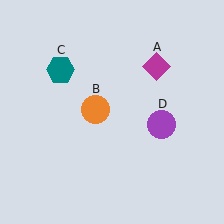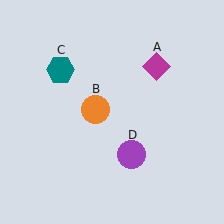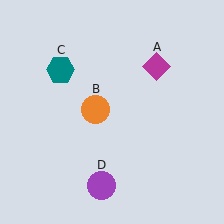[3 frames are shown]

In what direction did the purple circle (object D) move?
The purple circle (object D) moved down and to the left.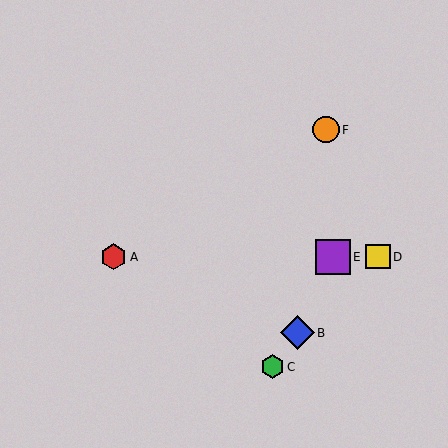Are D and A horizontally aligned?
Yes, both are at y≈257.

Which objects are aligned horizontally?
Objects A, D, E are aligned horizontally.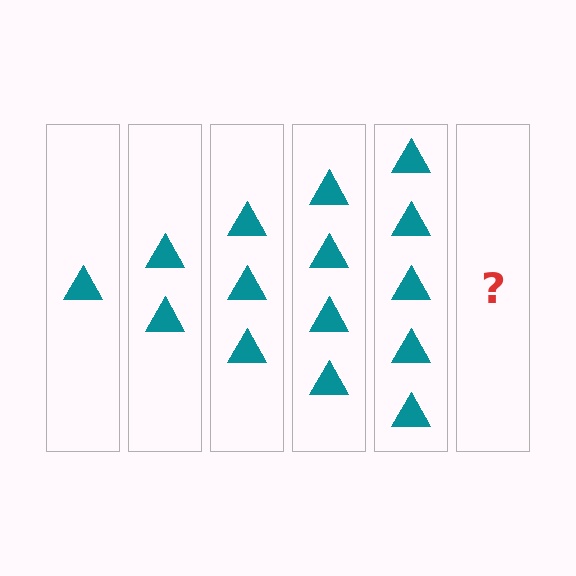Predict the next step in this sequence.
The next step is 6 triangles.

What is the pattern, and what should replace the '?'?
The pattern is that each step adds one more triangle. The '?' should be 6 triangles.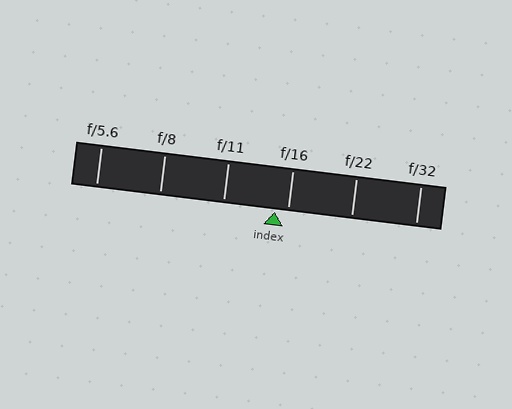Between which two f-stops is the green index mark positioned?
The index mark is between f/11 and f/16.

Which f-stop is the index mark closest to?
The index mark is closest to f/16.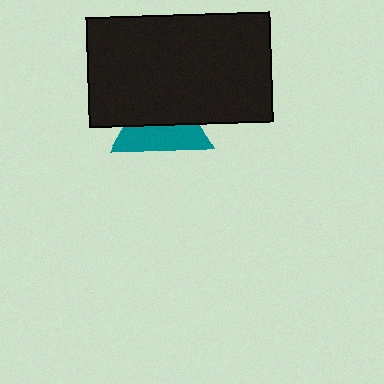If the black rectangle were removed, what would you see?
You would see the complete teal triangle.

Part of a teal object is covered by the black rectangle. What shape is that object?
It is a triangle.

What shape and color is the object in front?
The object in front is a black rectangle.